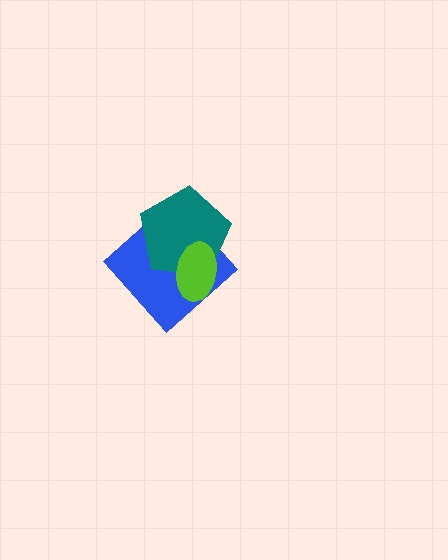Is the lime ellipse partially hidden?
No, no other shape covers it.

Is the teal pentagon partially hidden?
Yes, it is partially covered by another shape.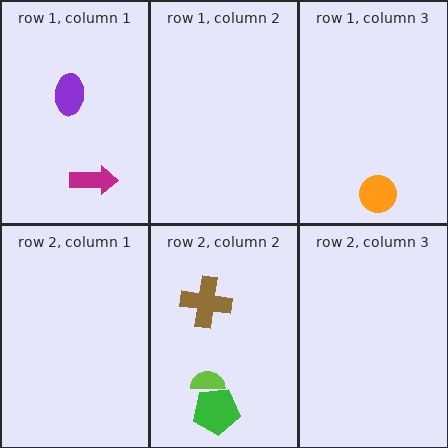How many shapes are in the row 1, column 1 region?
2.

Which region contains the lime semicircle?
The row 2, column 2 region.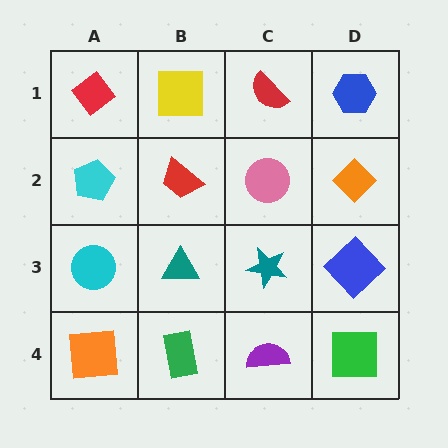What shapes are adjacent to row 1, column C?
A pink circle (row 2, column C), a yellow square (row 1, column B), a blue hexagon (row 1, column D).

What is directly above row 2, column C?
A red semicircle.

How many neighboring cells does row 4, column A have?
2.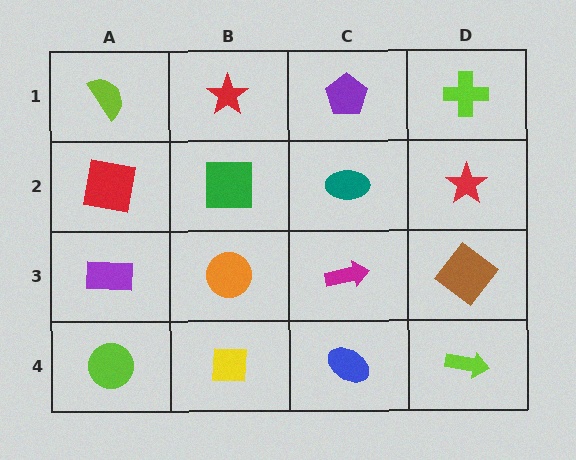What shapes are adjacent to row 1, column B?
A green square (row 2, column B), a lime semicircle (row 1, column A), a purple pentagon (row 1, column C).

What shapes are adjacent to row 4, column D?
A brown diamond (row 3, column D), a blue ellipse (row 4, column C).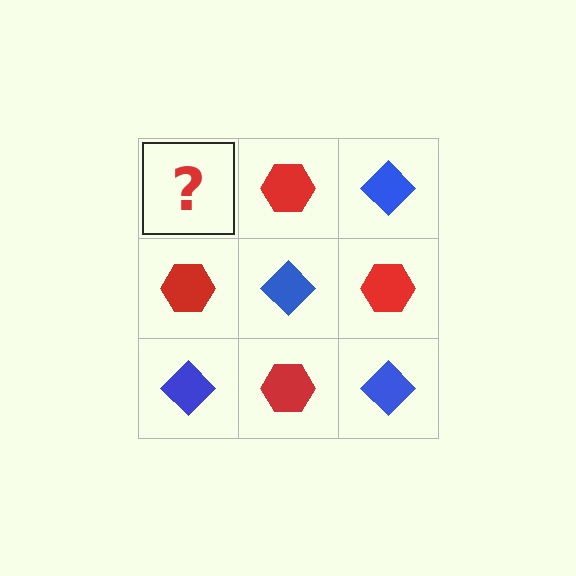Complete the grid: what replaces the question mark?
The question mark should be replaced with a blue diamond.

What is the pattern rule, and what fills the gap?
The rule is that it alternates blue diamond and red hexagon in a checkerboard pattern. The gap should be filled with a blue diamond.